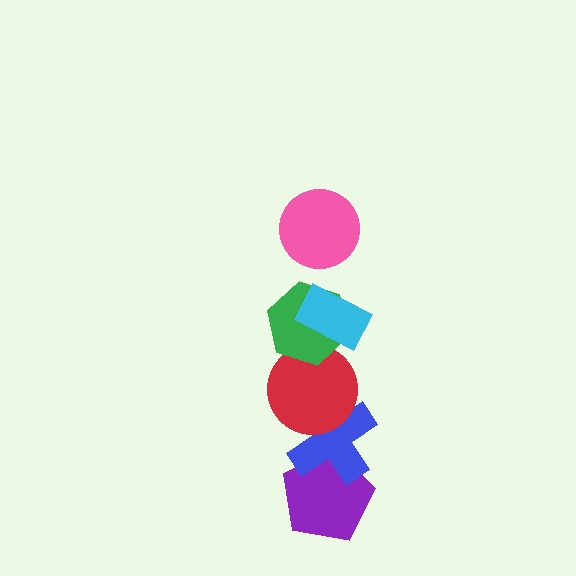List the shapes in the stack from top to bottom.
From top to bottom: the pink circle, the cyan rectangle, the green hexagon, the red circle, the blue cross, the purple pentagon.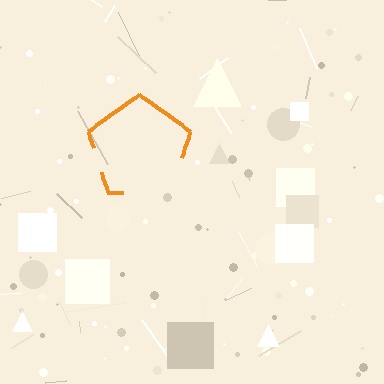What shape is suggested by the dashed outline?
The dashed outline suggests a pentagon.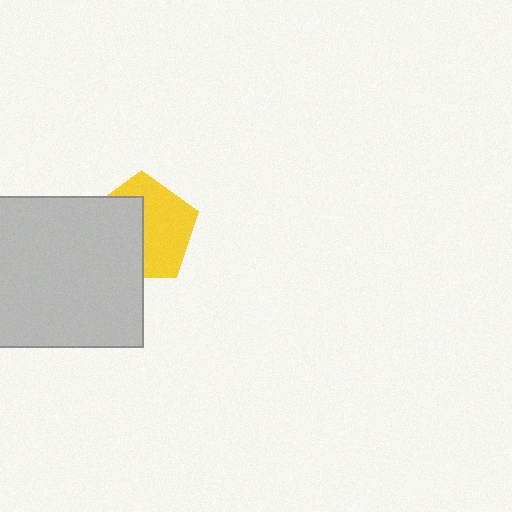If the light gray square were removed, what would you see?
You would see the complete yellow pentagon.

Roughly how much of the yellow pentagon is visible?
About half of it is visible (roughly 54%).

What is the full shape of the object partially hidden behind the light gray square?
The partially hidden object is a yellow pentagon.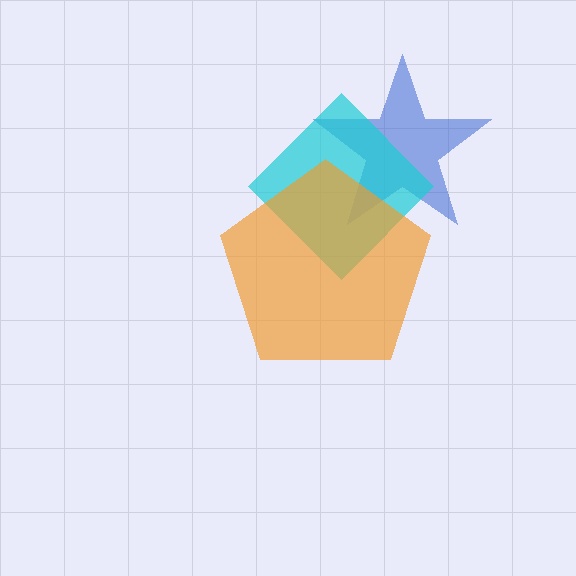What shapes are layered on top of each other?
The layered shapes are: a blue star, a cyan diamond, an orange pentagon.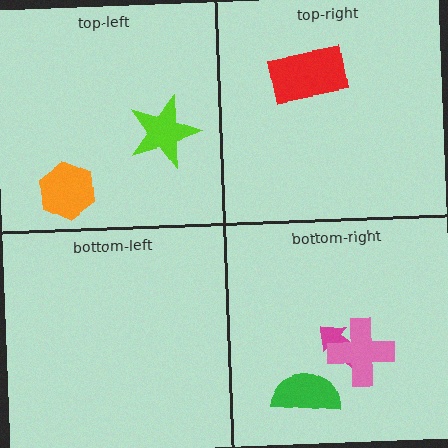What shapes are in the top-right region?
The red rectangle.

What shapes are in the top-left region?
The lime star, the orange hexagon.